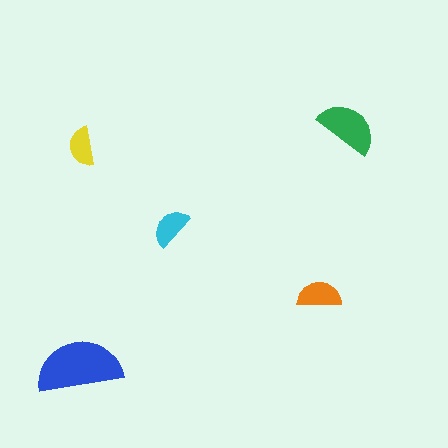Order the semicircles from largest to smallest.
the blue one, the green one, the orange one, the cyan one, the yellow one.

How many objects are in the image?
There are 5 objects in the image.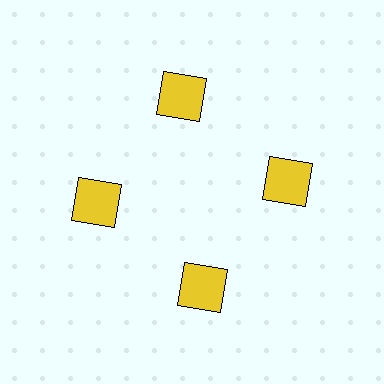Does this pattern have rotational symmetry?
Yes, this pattern has 4-fold rotational symmetry. It looks the same after rotating 90 degrees around the center.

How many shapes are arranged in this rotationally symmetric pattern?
There are 4 shapes, arranged in 4 groups of 1.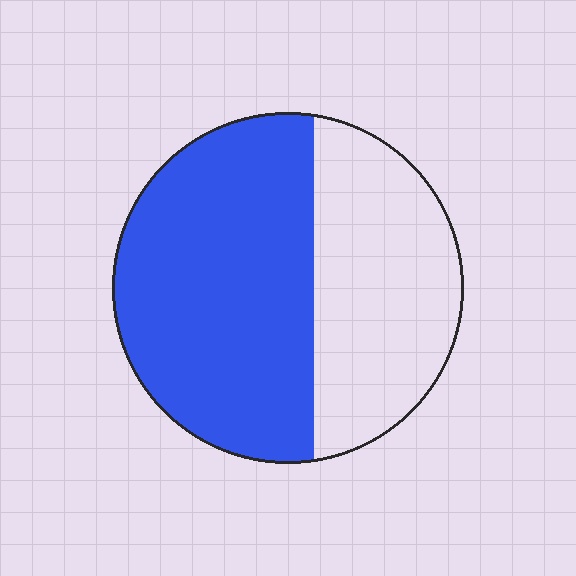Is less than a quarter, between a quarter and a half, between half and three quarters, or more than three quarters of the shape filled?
Between half and three quarters.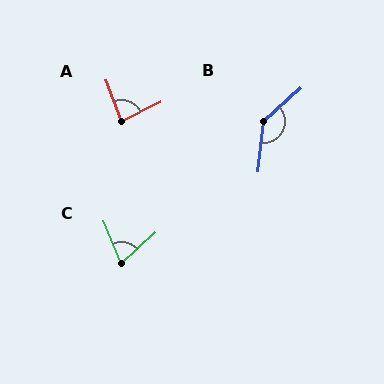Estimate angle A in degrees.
Approximately 84 degrees.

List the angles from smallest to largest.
C (70°), A (84°), B (138°).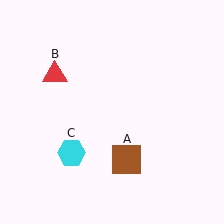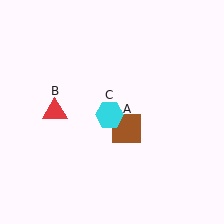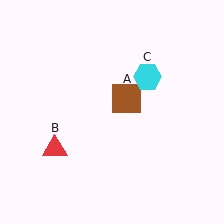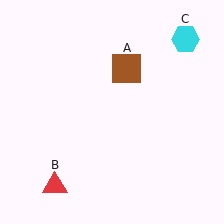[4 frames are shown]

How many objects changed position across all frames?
3 objects changed position: brown square (object A), red triangle (object B), cyan hexagon (object C).